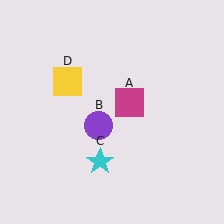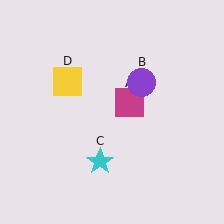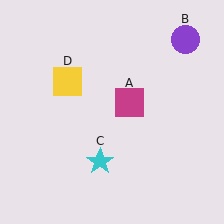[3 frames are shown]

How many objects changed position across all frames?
1 object changed position: purple circle (object B).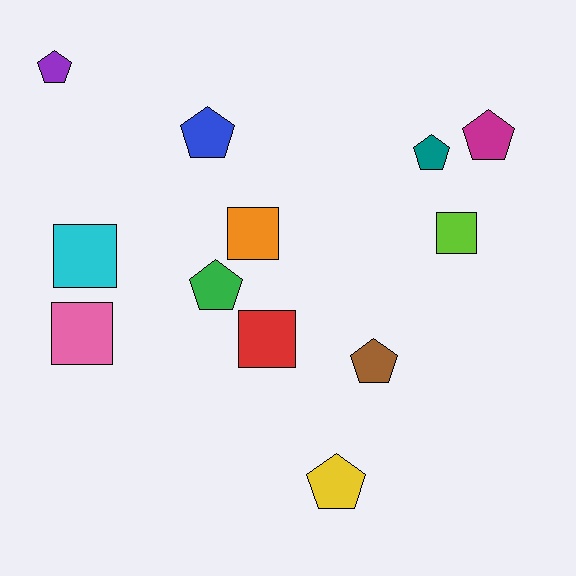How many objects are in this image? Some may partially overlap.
There are 12 objects.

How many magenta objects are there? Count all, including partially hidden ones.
There is 1 magenta object.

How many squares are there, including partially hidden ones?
There are 5 squares.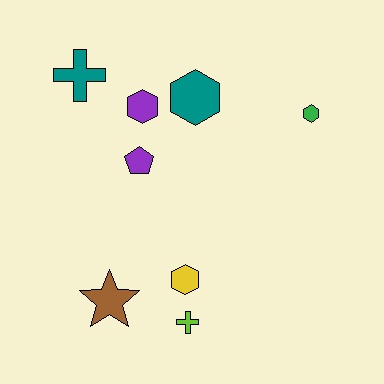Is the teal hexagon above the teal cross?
No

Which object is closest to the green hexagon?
The teal hexagon is closest to the green hexagon.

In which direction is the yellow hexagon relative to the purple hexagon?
The yellow hexagon is below the purple hexagon.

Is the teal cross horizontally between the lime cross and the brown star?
No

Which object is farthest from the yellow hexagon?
The teal cross is farthest from the yellow hexagon.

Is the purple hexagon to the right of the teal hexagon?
No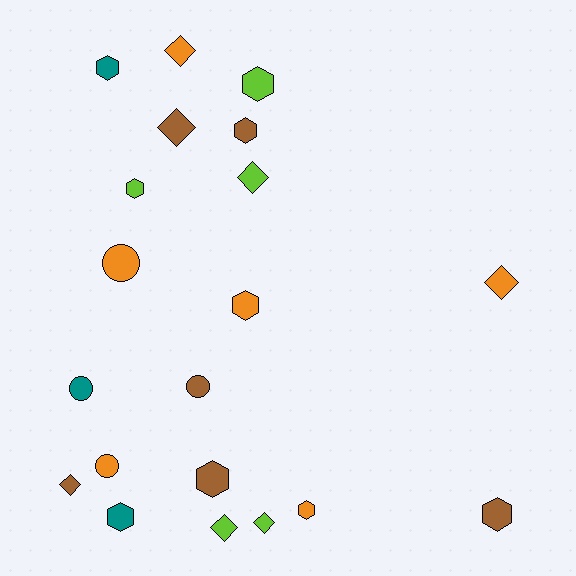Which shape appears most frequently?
Hexagon, with 9 objects.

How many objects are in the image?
There are 20 objects.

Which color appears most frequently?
Brown, with 6 objects.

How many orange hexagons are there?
There are 2 orange hexagons.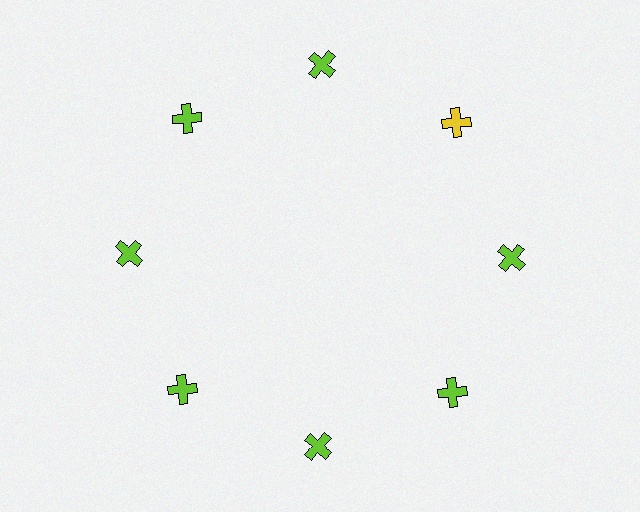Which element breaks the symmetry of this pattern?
The yellow cross at roughly the 2 o'clock position breaks the symmetry. All other shapes are lime crosses.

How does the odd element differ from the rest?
It has a different color: yellow instead of lime.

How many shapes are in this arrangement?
There are 8 shapes arranged in a ring pattern.